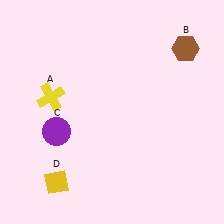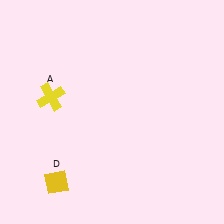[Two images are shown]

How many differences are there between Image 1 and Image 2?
There are 2 differences between the two images.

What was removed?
The purple circle (C), the brown hexagon (B) were removed in Image 2.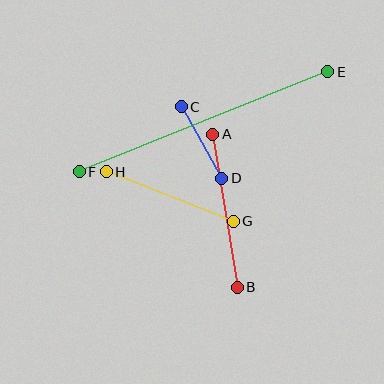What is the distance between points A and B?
The distance is approximately 155 pixels.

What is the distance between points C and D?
The distance is approximately 82 pixels.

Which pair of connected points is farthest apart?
Points E and F are farthest apart.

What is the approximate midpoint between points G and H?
The midpoint is at approximately (170, 197) pixels.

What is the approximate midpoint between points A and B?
The midpoint is at approximately (225, 211) pixels.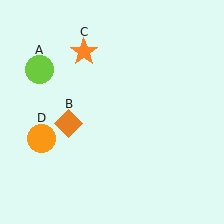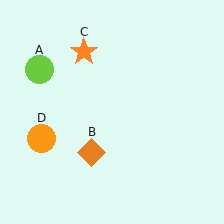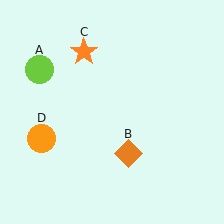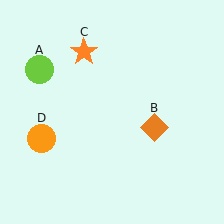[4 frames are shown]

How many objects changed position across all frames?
1 object changed position: orange diamond (object B).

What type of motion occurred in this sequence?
The orange diamond (object B) rotated counterclockwise around the center of the scene.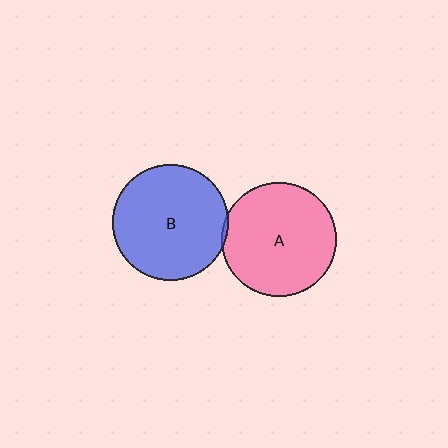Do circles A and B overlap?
Yes.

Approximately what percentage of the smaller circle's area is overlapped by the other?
Approximately 5%.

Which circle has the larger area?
Circle B (blue).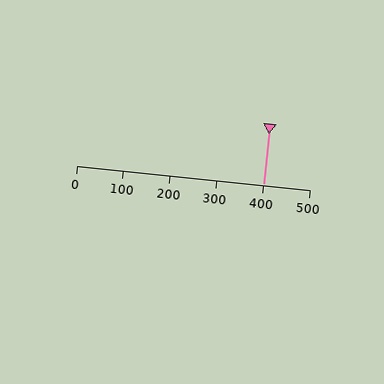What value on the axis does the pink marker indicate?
The marker indicates approximately 400.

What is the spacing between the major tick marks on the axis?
The major ticks are spaced 100 apart.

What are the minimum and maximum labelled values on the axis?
The axis runs from 0 to 500.